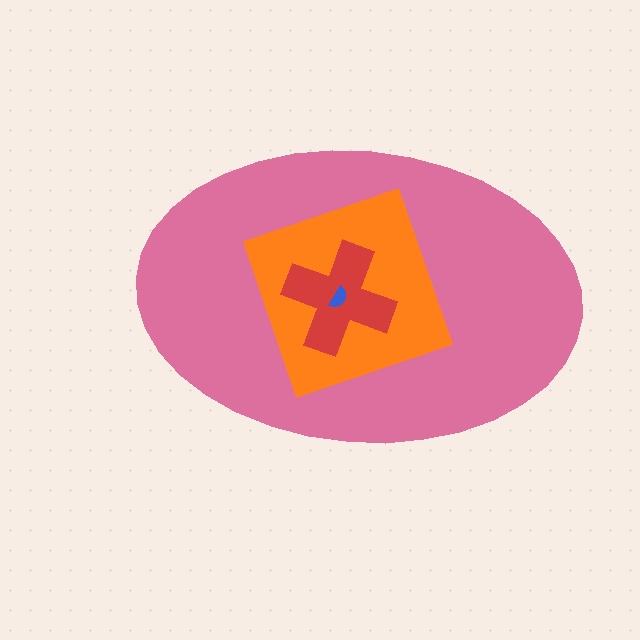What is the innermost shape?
The blue semicircle.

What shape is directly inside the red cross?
The blue semicircle.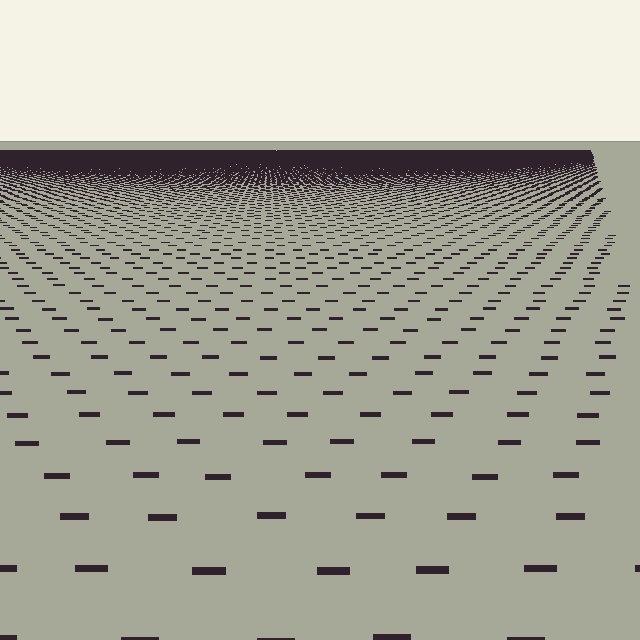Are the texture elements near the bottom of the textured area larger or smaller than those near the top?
Larger. Near the bottom, elements are closer to the viewer and appear at a bigger on-screen size.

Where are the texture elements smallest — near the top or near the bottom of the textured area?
Near the top.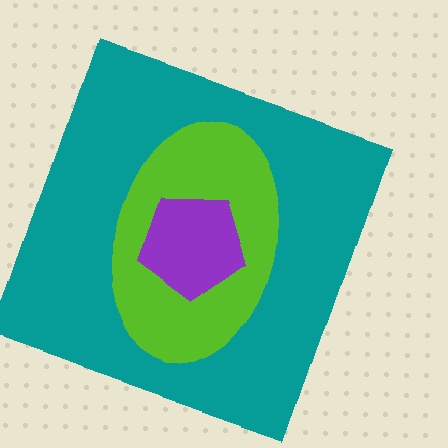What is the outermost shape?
The teal square.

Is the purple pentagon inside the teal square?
Yes.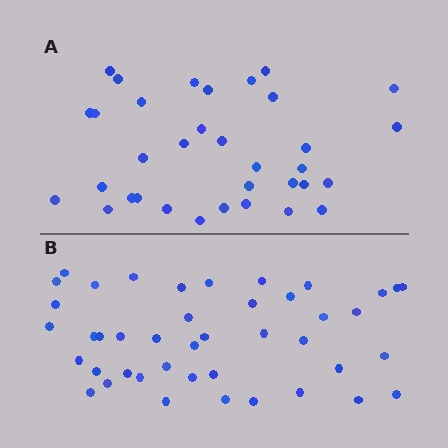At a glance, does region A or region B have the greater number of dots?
Region B (the bottom region) has more dots.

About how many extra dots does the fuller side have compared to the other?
Region B has roughly 8 or so more dots than region A.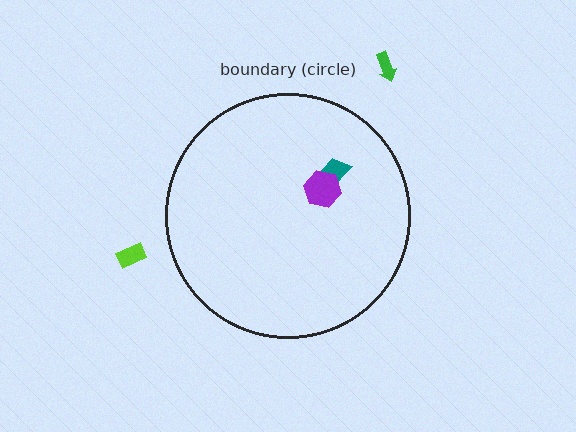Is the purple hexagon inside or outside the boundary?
Inside.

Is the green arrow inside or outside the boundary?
Outside.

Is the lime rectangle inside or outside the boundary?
Outside.